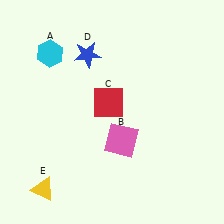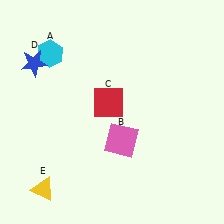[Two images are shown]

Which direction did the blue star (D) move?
The blue star (D) moved left.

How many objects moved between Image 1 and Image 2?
1 object moved between the two images.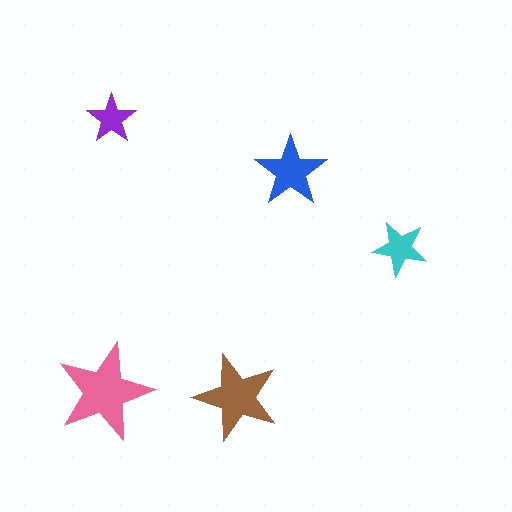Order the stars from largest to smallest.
the pink one, the brown one, the blue one, the cyan one, the purple one.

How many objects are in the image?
There are 5 objects in the image.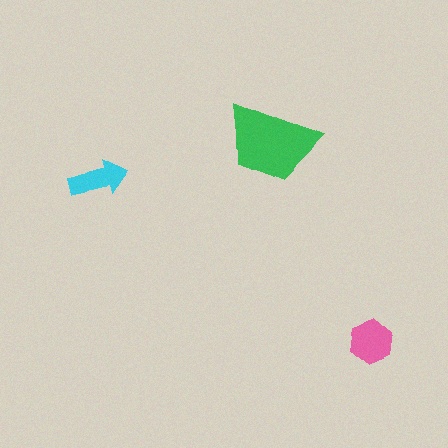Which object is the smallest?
The cyan arrow.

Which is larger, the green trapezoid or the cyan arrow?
The green trapezoid.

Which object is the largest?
The green trapezoid.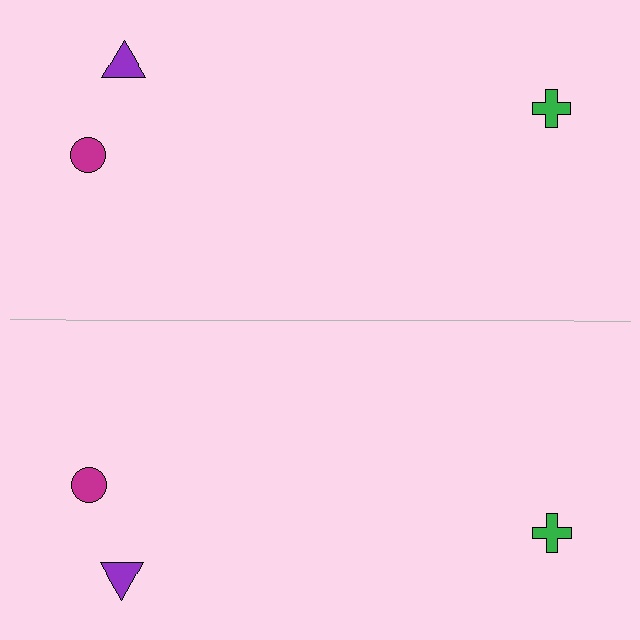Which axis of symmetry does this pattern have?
The pattern has a horizontal axis of symmetry running through the center of the image.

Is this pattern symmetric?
Yes, this pattern has bilateral (reflection) symmetry.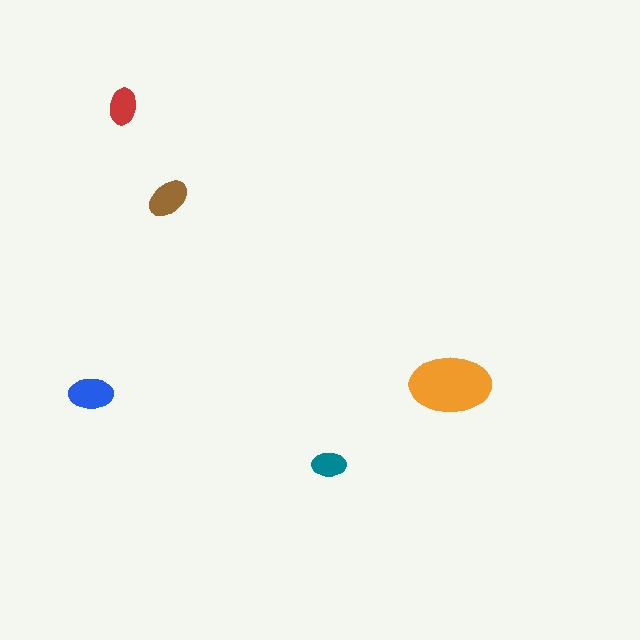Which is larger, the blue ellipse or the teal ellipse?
The blue one.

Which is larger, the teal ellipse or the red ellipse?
The red one.